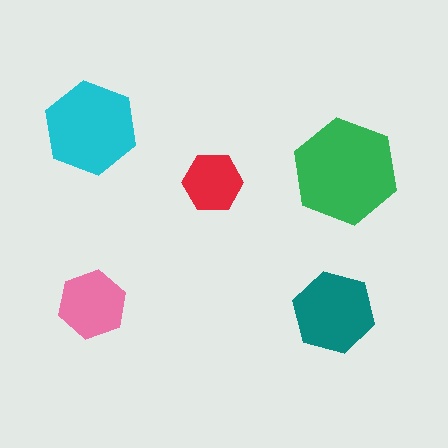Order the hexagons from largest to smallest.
the green one, the cyan one, the teal one, the pink one, the red one.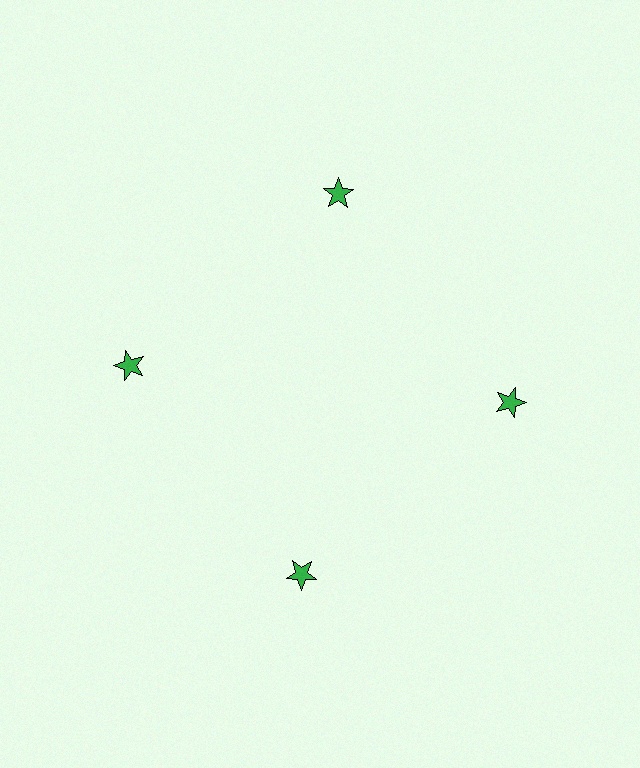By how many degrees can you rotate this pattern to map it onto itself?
The pattern maps onto itself every 90 degrees of rotation.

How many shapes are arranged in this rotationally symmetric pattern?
There are 4 shapes, arranged in 4 groups of 1.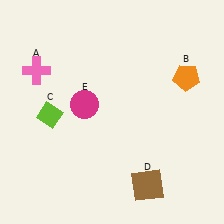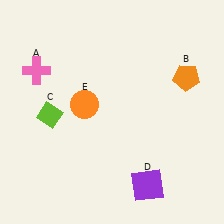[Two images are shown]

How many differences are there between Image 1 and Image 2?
There are 2 differences between the two images.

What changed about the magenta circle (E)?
In Image 1, E is magenta. In Image 2, it changed to orange.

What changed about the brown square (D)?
In Image 1, D is brown. In Image 2, it changed to purple.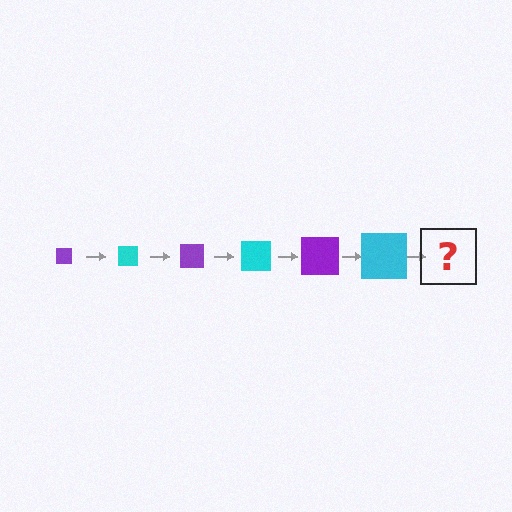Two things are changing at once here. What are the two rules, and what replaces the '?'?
The two rules are that the square grows larger each step and the color cycles through purple and cyan. The '?' should be a purple square, larger than the previous one.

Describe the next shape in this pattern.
It should be a purple square, larger than the previous one.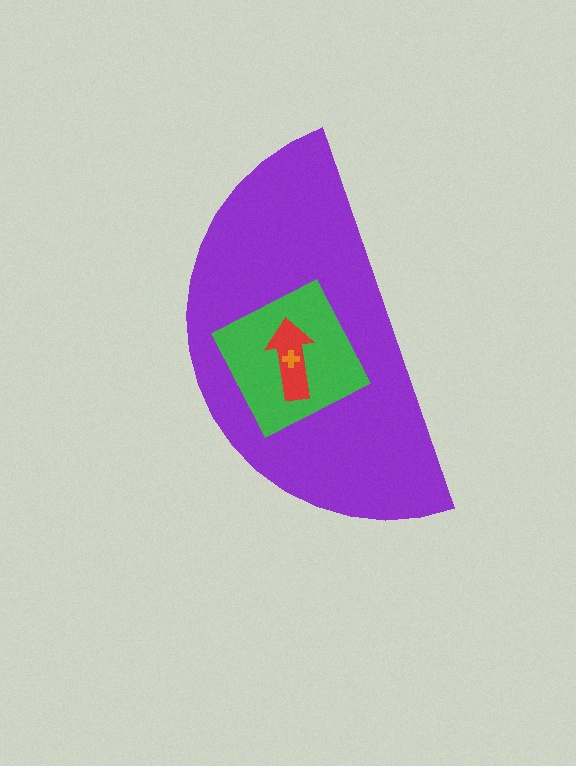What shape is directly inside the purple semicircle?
The green diamond.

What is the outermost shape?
The purple semicircle.